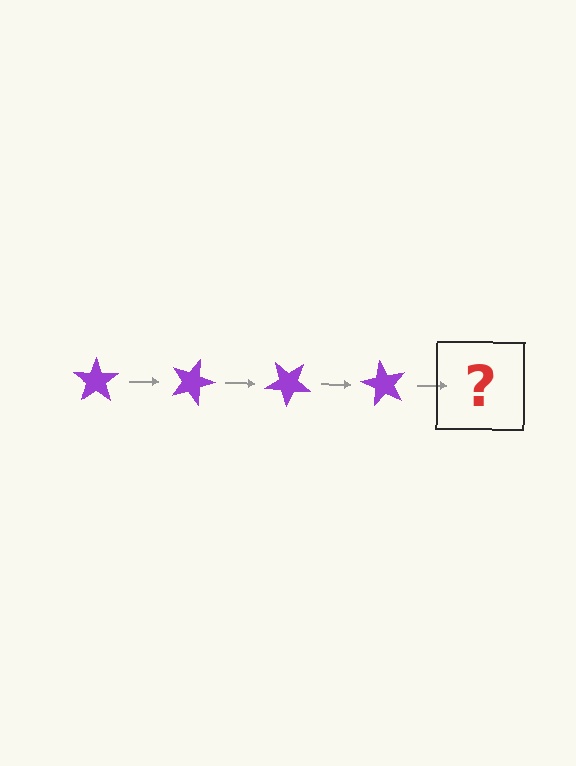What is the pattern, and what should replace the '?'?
The pattern is that the star rotates 20 degrees each step. The '?' should be a purple star rotated 80 degrees.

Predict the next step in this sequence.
The next step is a purple star rotated 80 degrees.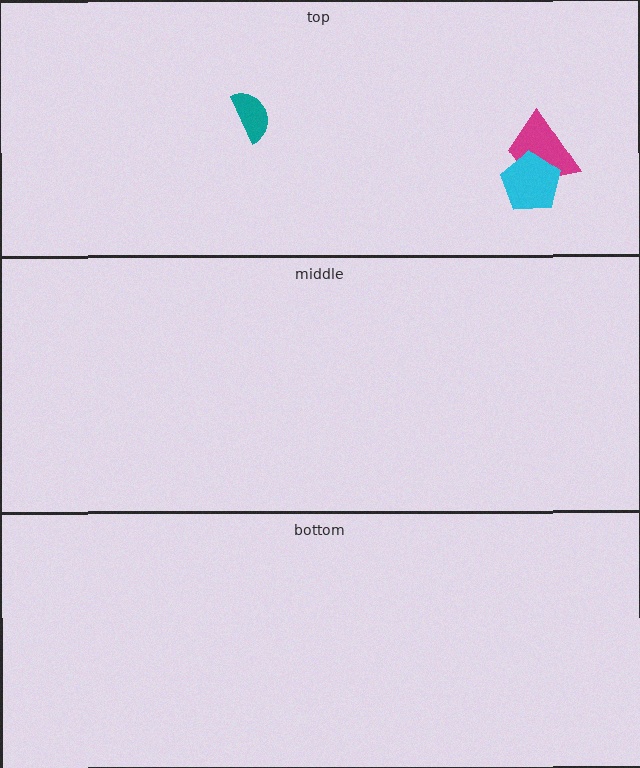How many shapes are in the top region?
3.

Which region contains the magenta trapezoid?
The top region.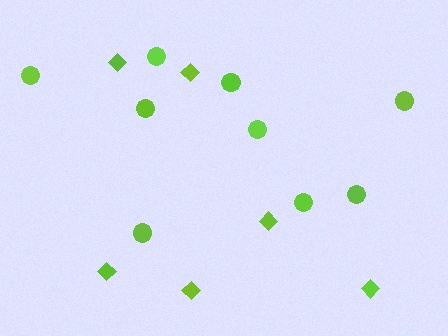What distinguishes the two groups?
There are 2 groups: one group of diamonds (6) and one group of circles (9).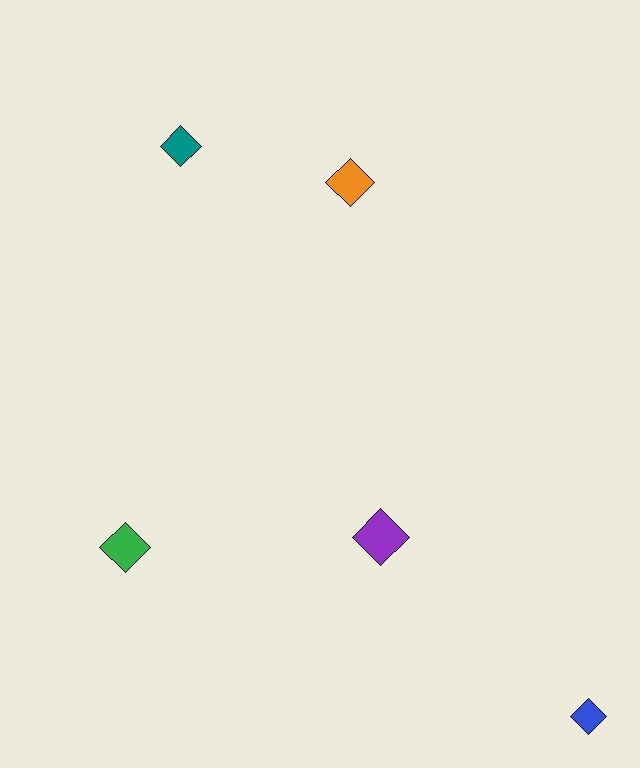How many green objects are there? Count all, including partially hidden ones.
There is 1 green object.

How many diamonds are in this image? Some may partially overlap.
There are 5 diamonds.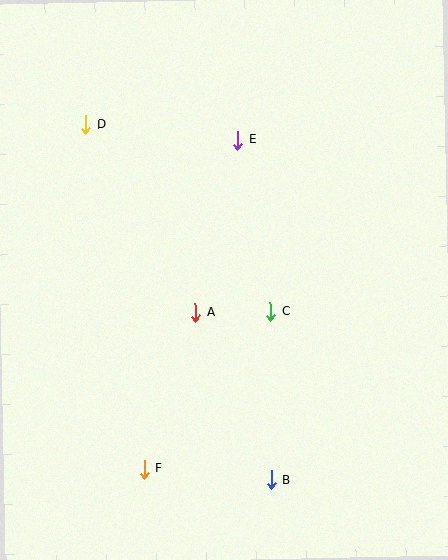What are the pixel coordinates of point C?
Point C is at (270, 311).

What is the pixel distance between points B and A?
The distance between B and A is 184 pixels.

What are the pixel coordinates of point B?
Point B is at (271, 480).